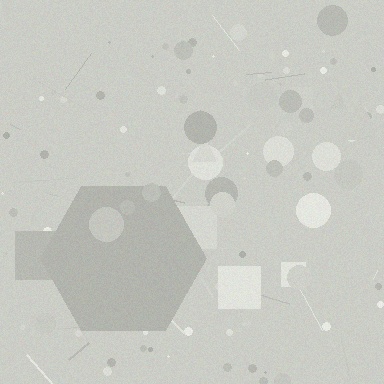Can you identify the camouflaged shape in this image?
The camouflaged shape is a hexagon.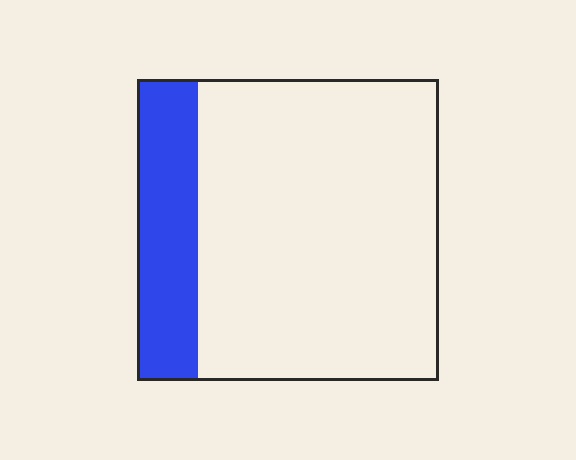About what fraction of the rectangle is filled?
About one fifth (1/5).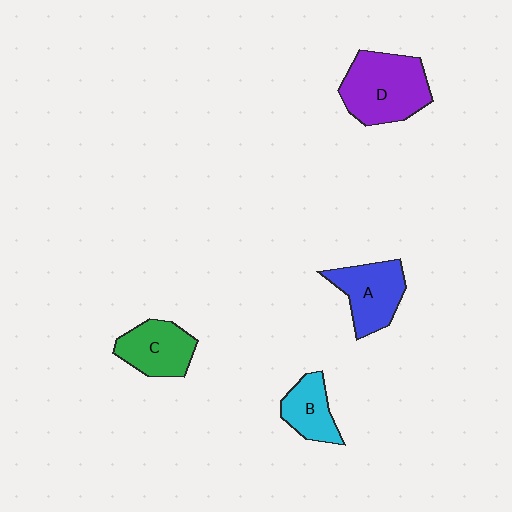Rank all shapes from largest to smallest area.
From largest to smallest: D (purple), A (blue), C (green), B (cyan).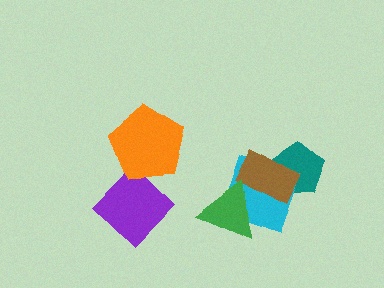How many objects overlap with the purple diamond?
1 object overlaps with the purple diamond.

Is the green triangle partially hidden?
No, no other shape covers it.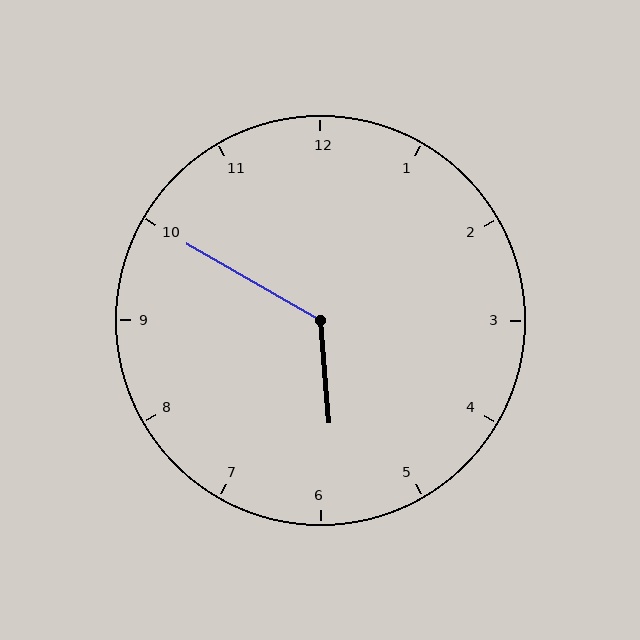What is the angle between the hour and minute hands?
Approximately 125 degrees.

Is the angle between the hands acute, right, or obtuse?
It is obtuse.